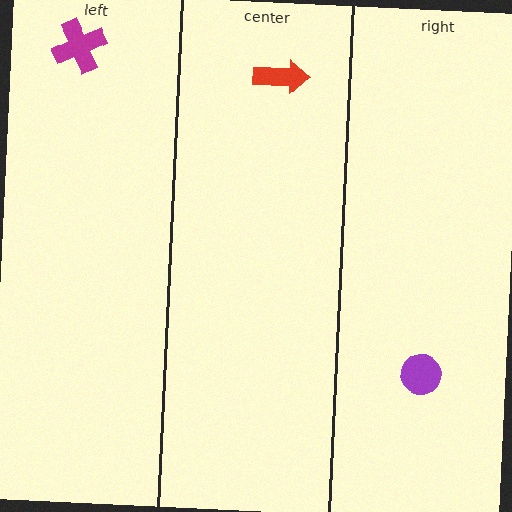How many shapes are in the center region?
1.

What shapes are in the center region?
The red arrow.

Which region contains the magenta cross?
The left region.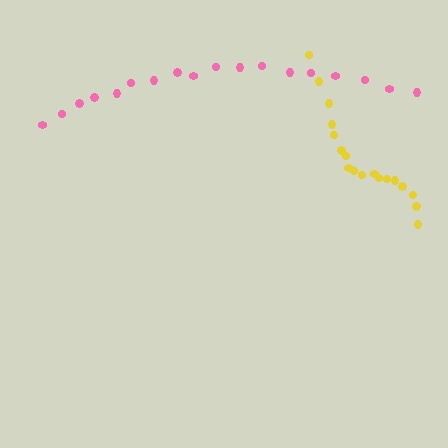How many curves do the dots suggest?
There are 2 distinct paths.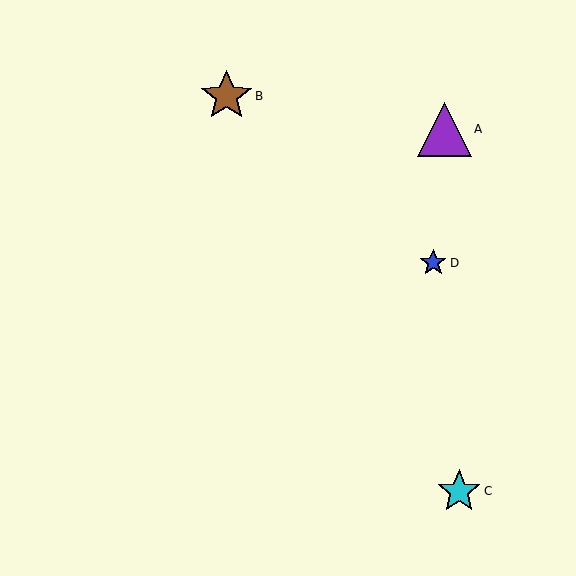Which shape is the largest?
The purple triangle (labeled A) is the largest.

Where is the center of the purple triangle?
The center of the purple triangle is at (444, 129).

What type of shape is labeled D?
Shape D is a blue star.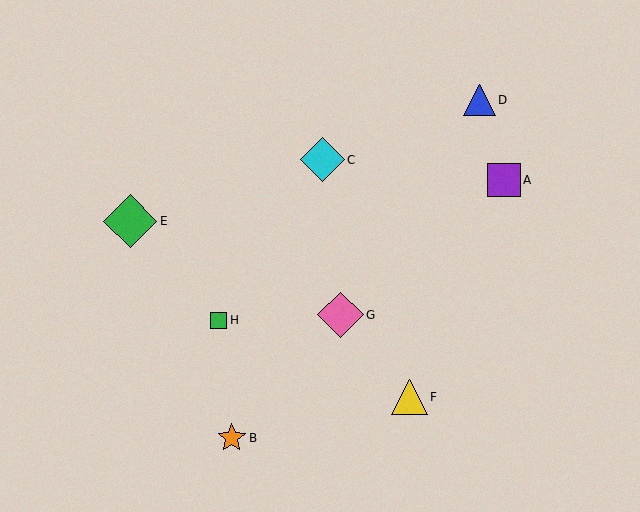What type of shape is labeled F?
Shape F is a yellow triangle.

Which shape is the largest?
The green diamond (labeled E) is the largest.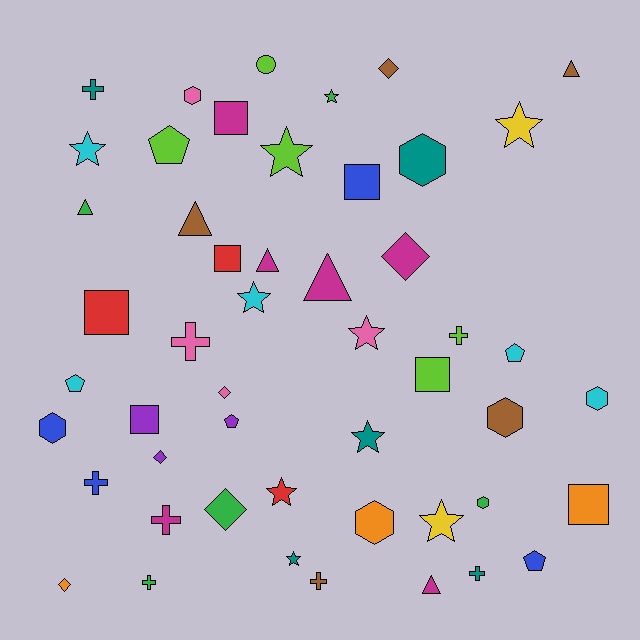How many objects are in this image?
There are 50 objects.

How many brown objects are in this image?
There are 5 brown objects.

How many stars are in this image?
There are 10 stars.